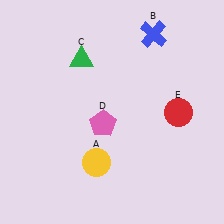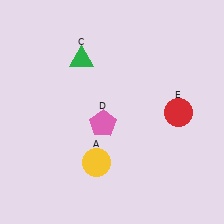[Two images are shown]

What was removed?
The blue cross (B) was removed in Image 2.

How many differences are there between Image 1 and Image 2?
There is 1 difference between the two images.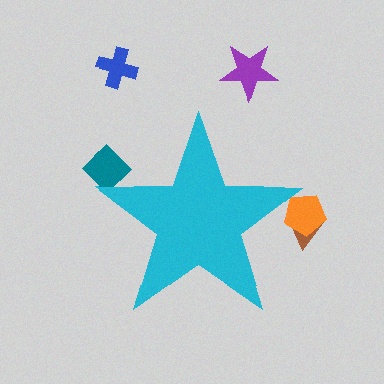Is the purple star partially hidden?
No, the purple star is fully visible.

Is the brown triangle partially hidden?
Yes, the brown triangle is partially hidden behind the cyan star.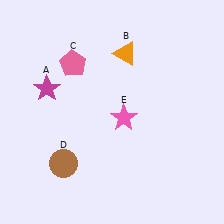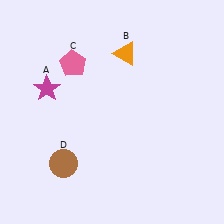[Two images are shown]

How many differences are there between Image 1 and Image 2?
There is 1 difference between the two images.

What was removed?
The pink star (E) was removed in Image 2.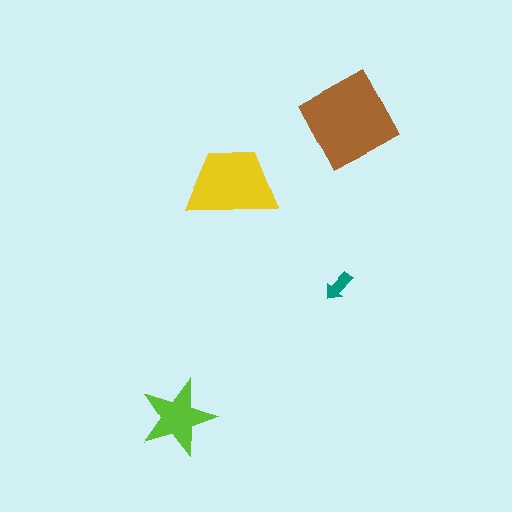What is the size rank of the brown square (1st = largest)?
1st.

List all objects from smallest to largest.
The teal arrow, the lime star, the yellow trapezoid, the brown square.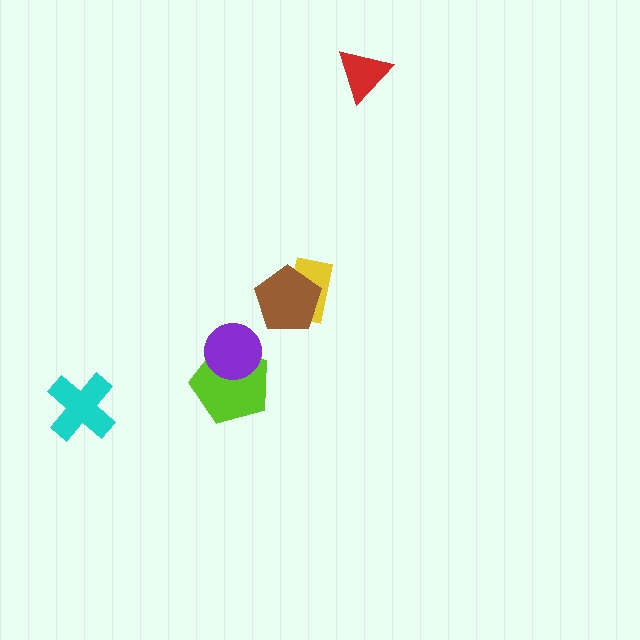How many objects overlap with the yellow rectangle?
1 object overlaps with the yellow rectangle.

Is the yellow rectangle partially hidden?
Yes, it is partially covered by another shape.